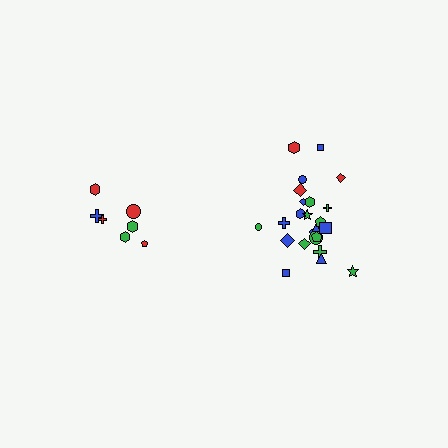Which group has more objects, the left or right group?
The right group.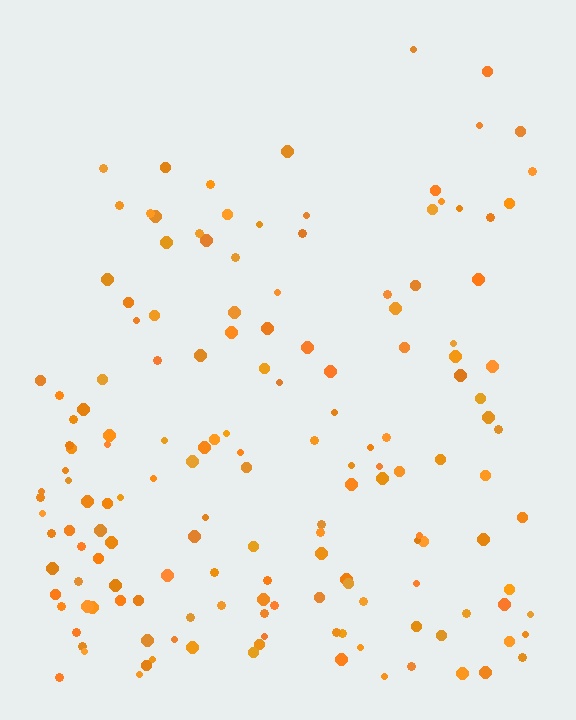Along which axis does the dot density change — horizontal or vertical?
Vertical.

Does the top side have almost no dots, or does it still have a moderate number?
Still a moderate number, just noticeably fewer than the bottom.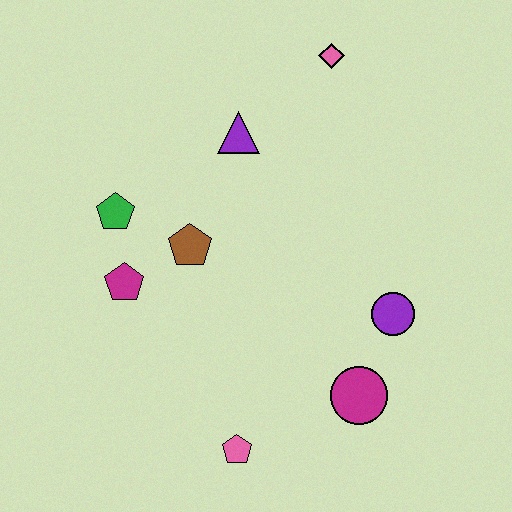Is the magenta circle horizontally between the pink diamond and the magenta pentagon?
No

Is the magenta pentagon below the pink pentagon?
No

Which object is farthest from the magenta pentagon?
The pink diamond is farthest from the magenta pentagon.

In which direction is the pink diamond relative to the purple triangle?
The pink diamond is to the right of the purple triangle.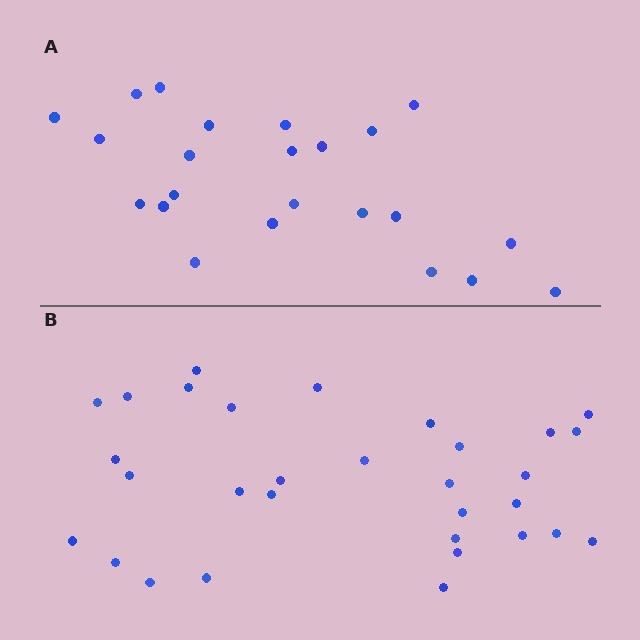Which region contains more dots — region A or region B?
Region B (the bottom region) has more dots.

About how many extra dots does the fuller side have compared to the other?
Region B has roughly 8 or so more dots than region A.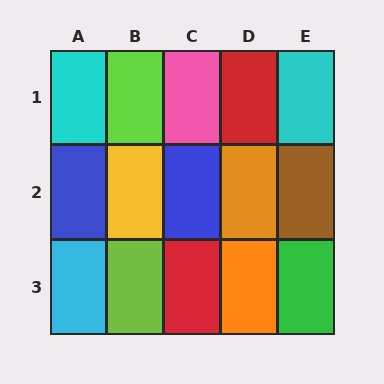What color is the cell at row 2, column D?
Orange.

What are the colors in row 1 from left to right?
Cyan, lime, pink, red, cyan.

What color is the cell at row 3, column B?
Lime.